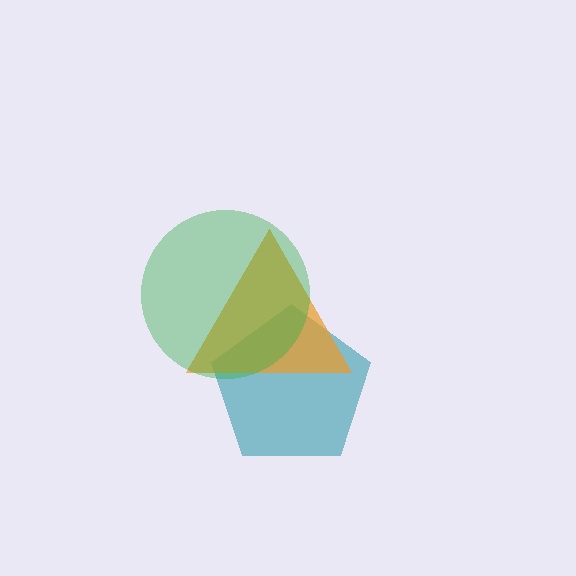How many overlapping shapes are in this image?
There are 3 overlapping shapes in the image.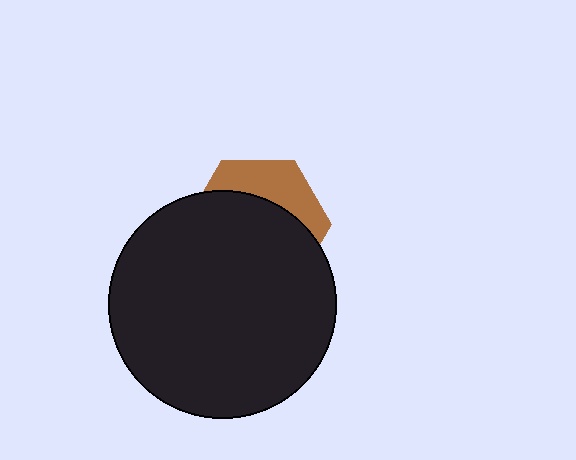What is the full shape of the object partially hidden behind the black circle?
The partially hidden object is a brown hexagon.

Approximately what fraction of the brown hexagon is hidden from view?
Roughly 68% of the brown hexagon is hidden behind the black circle.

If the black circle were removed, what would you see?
You would see the complete brown hexagon.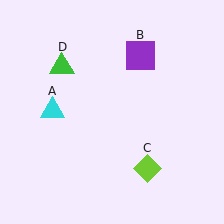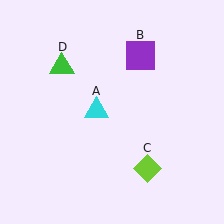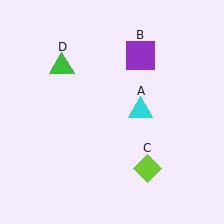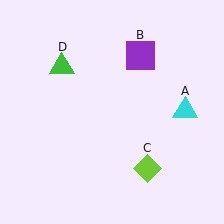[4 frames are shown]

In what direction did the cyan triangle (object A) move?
The cyan triangle (object A) moved right.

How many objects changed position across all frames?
1 object changed position: cyan triangle (object A).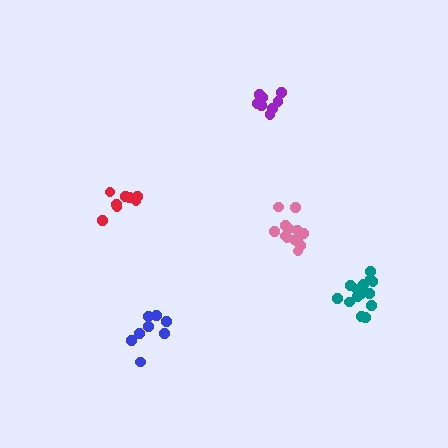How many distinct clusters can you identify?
There are 5 distinct clusters.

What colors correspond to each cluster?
The clusters are colored: purple, teal, pink, red, blue.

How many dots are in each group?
Group 1: 8 dots, Group 2: 14 dots, Group 3: 13 dots, Group 4: 8 dots, Group 5: 8 dots (51 total).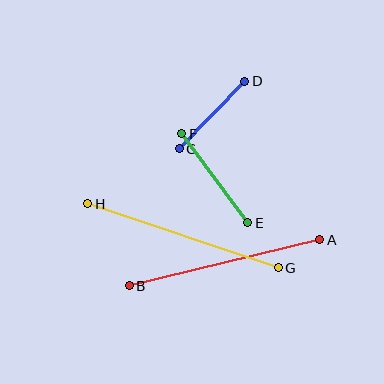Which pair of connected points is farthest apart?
Points G and H are farthest apart.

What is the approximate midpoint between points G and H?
The midpoint is at approximately (183, 236) pixels.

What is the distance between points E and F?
The distance is approximately 111 pixels.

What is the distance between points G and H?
The distance is approximately 201 pixels.